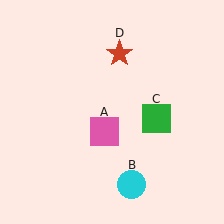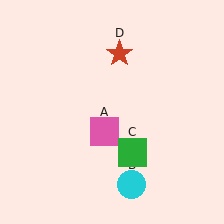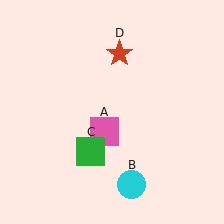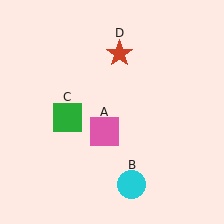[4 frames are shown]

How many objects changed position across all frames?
1 object changed position: green square (object C).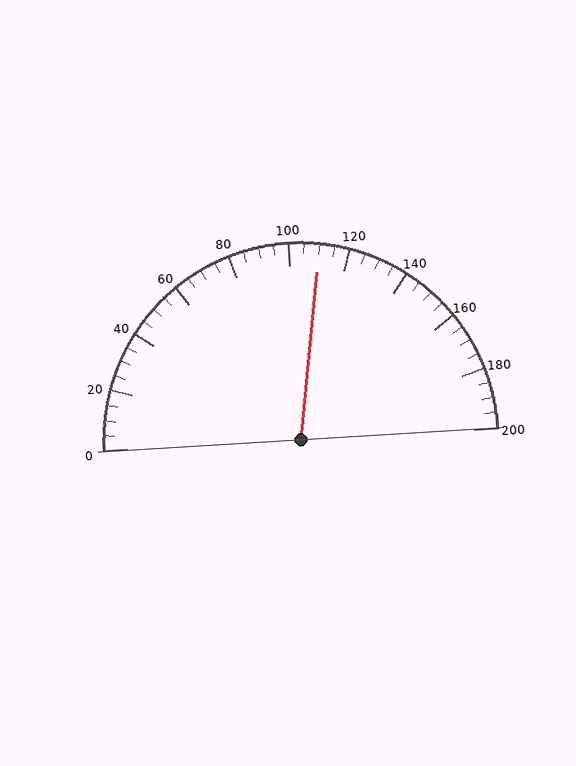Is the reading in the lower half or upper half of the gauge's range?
The reading is in the upper half of the range (0 to 200).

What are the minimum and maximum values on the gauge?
The gauge ranges from 0 to 200.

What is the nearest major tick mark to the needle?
The nearest major tick mark is 120.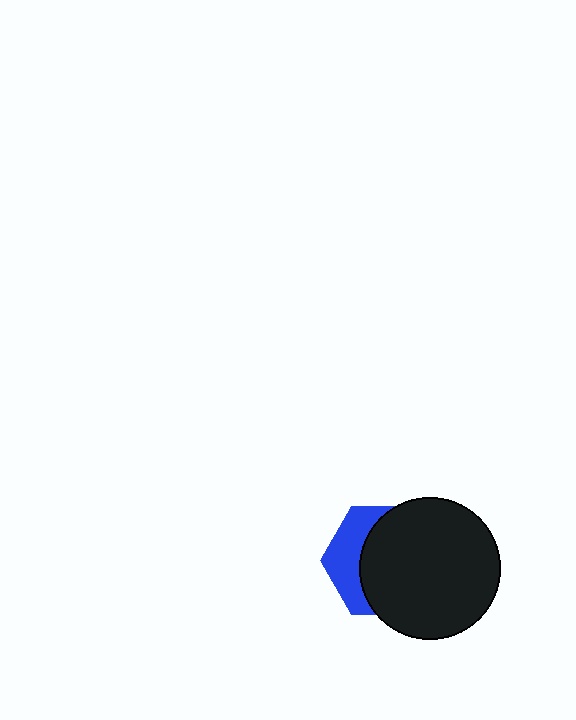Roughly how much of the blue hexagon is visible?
A small part of it is visible (roughly 34%).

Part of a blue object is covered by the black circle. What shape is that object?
It is a hexagon.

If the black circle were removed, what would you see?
You would see the complete blue hexagon.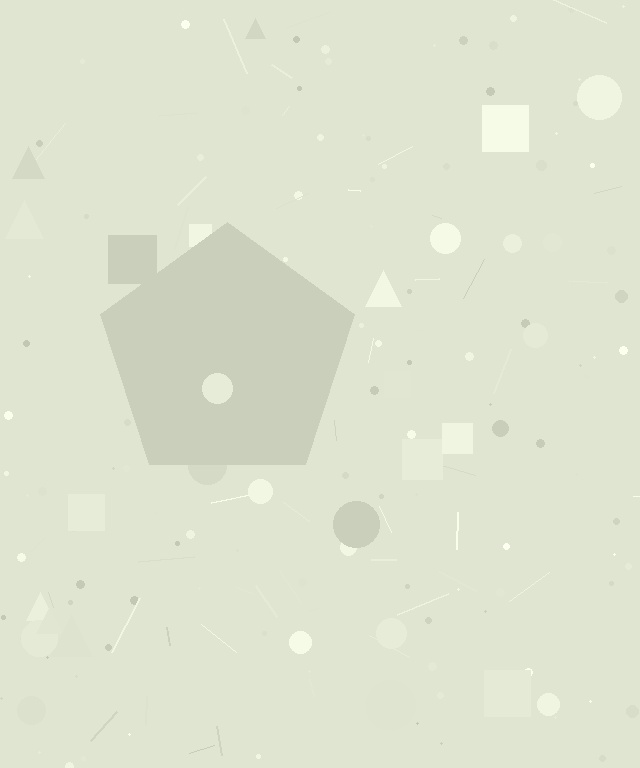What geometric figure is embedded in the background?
A pentagon is embedded in the background.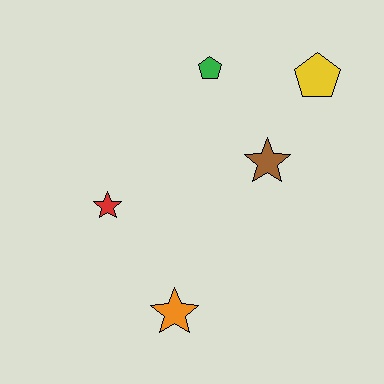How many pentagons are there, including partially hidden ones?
There are 2 pentagons.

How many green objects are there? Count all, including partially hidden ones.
There is 1 green object.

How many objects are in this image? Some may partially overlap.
There are 5 objects.